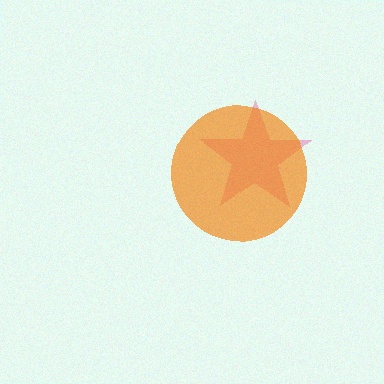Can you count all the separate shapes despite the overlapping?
Yes, there are 2 separate shapes.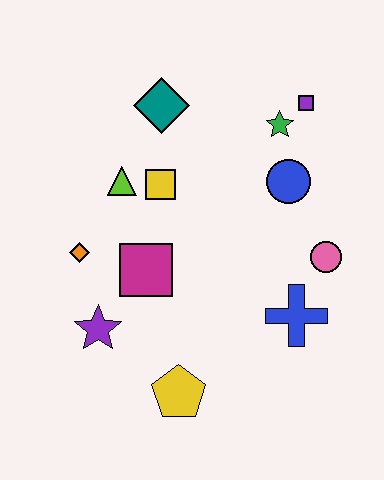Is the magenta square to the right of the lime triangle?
Yes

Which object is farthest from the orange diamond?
The purple square is farthest from the orange diamond.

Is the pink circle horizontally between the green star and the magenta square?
No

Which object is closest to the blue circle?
The green star is closest to the blue circle.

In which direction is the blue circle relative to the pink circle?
The blue circle is above the pink circle.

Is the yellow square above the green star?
No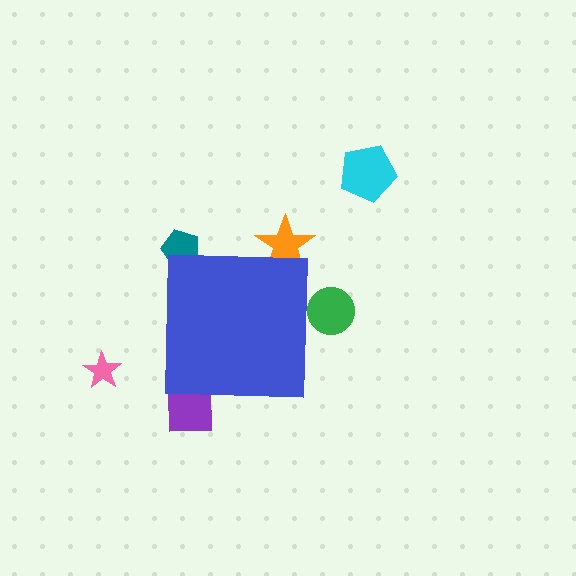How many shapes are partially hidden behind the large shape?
4 shapes are partially hidden.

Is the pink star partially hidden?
No, the pink star is fully visible.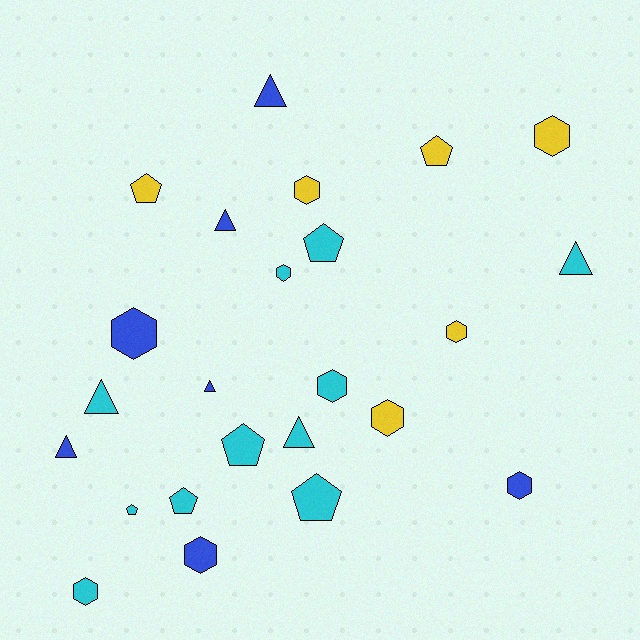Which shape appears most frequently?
Hexagon, with 10 objects.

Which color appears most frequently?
Cyan, with 11 objects.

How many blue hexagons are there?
There are 3 blue hexagons.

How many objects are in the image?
There are 24 objects.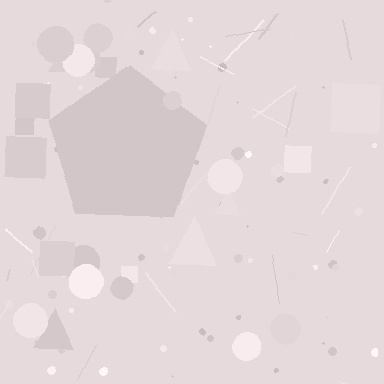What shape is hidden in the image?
A pentagon is hidden in the image.